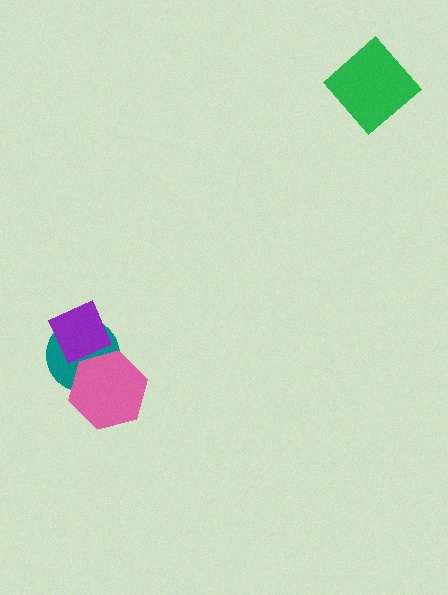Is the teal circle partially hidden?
Yes, it is partially covered by another shape.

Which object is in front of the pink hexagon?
The purple diamond is in front of the pink hexagon.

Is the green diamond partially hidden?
No, no other shape covers it.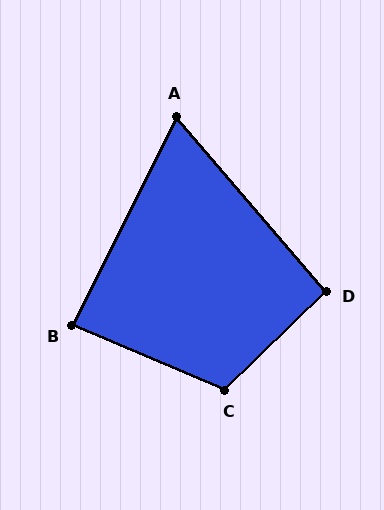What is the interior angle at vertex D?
Approximately 94 degrees (approximately right).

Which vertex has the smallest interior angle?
A, at approximately 67 degrees.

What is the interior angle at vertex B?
Approximately 86 degrees (approximately right).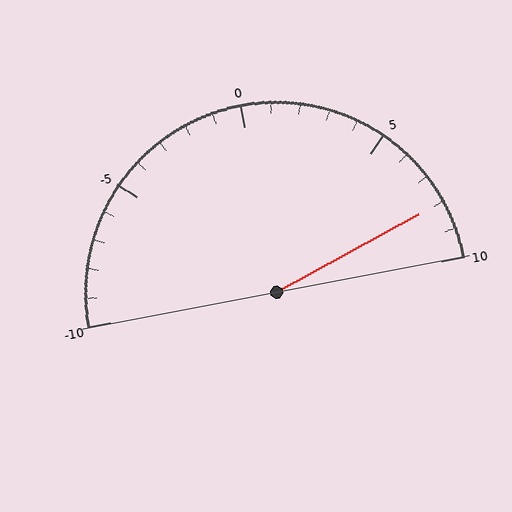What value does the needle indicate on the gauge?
The needle indicates approximately 8.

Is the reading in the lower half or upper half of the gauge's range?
The reading is in the upper half of the range (-10 to 10).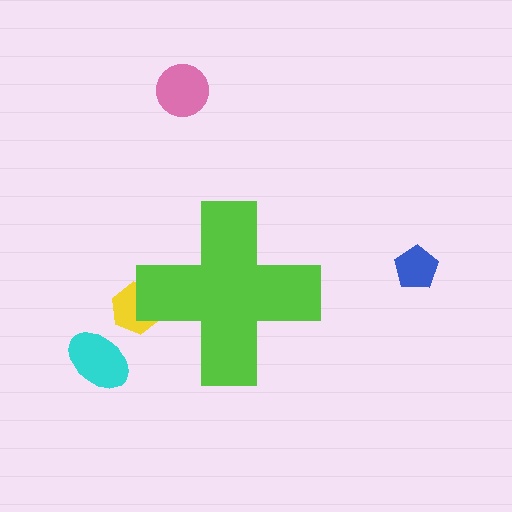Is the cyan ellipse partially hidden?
No, the cyan ellipse is fully visible.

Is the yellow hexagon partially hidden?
Yes, the yellow hexagon is partially hidden behind the lime cross.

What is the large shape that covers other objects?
A lime cross.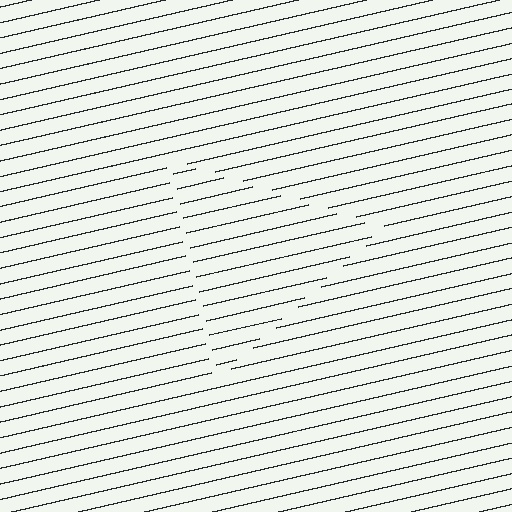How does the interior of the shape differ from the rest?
The interior of the shape contains the same grating, shifted by half a period — the contour is defined by the phase discontinuity where line-ends from the inner and outer gratings abut.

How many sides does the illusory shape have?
3 sides — the line-ends trace a triangle.